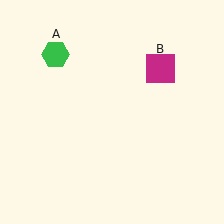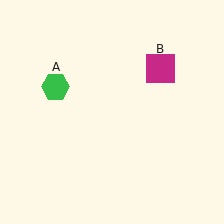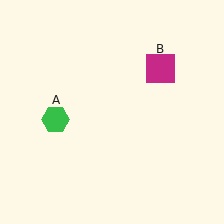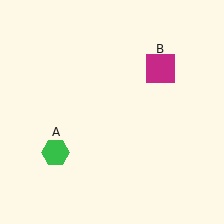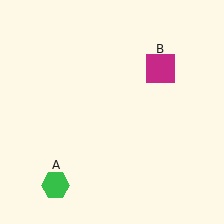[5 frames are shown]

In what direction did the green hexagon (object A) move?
The green hexagon (object A) moved down.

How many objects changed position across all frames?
1 object changed position: green hexagon (object A).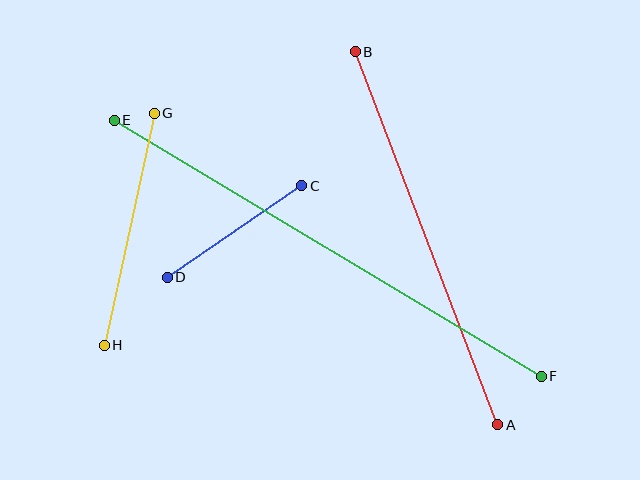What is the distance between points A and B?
The distance is approximately 399 pixels.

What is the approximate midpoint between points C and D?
The midpoint is at approximately (235, 232) pixels.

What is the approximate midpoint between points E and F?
The midpoint is at approximately (328, 248) pixels.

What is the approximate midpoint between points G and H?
The midpoint is at approximately (129, 229) pixels.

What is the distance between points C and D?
The distance is approximately 163 pixels.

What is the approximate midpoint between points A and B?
The midpoint is at approximately (427, 238) pixels.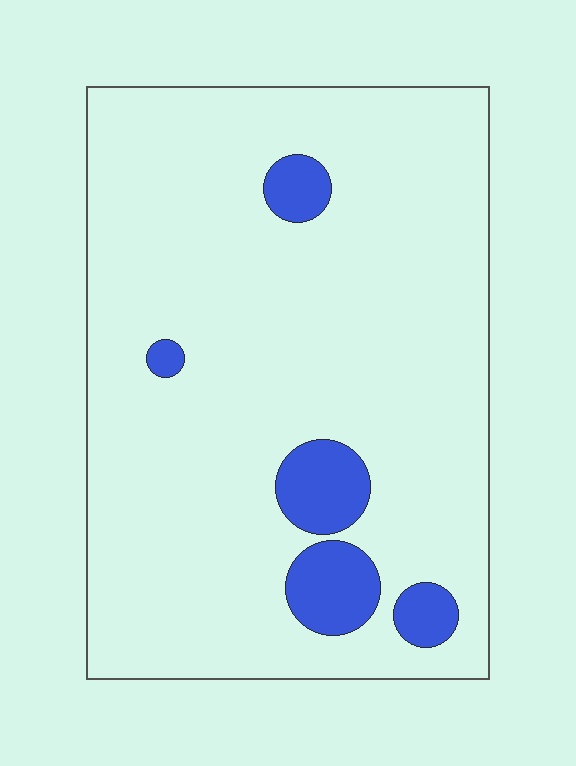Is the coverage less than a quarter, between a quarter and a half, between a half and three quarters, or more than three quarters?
Less than a quarter.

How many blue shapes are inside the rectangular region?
5.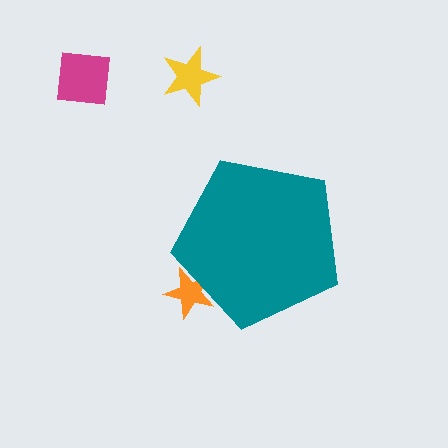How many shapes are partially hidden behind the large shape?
1 shape is partially hidden.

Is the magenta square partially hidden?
No, the magenta square is fully visible.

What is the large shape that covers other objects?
A teal pentagon.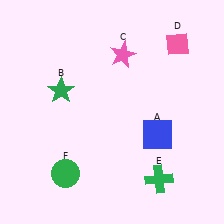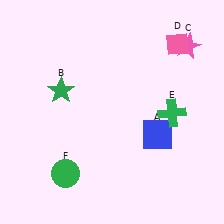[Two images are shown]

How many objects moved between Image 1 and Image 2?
2 objects moved between the two images.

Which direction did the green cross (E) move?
The green cross (E) moved up.